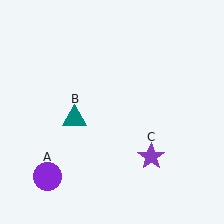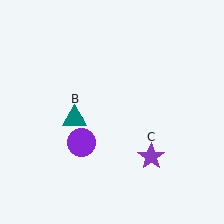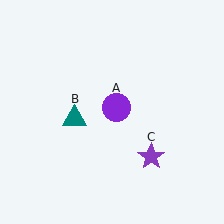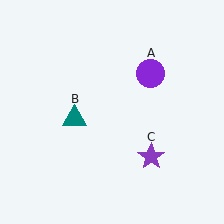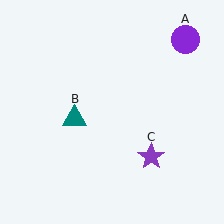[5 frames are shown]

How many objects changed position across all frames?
1 object changed position: purple circle (object A).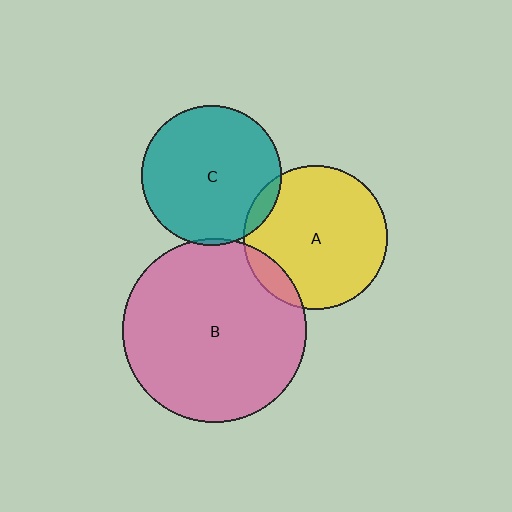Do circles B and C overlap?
Yes.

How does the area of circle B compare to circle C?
Approximately 1.7 times.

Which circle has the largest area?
Circle B (pink).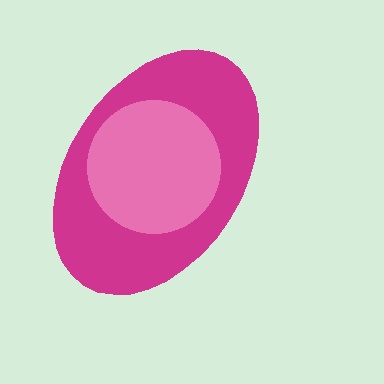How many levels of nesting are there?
2.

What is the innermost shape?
The pink circle.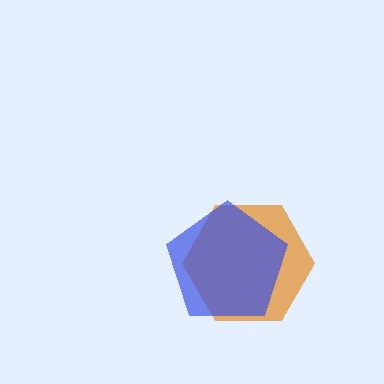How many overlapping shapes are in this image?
There are 2 overlapping shapes in the image.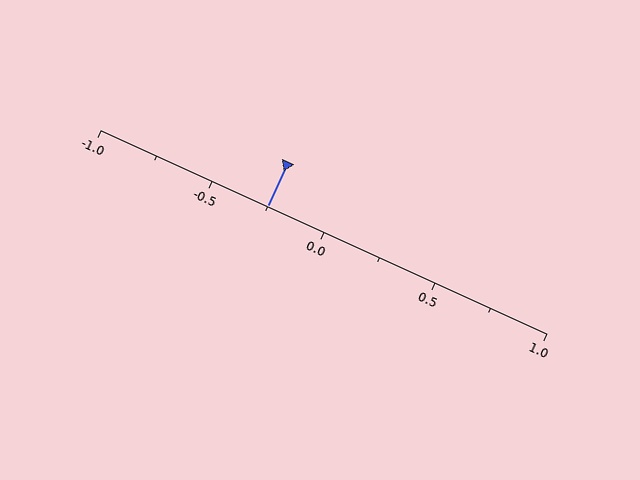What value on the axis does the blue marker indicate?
The marker indicates approximately -0.25.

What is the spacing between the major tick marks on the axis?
The major ticks are spaced 0.5 apart.